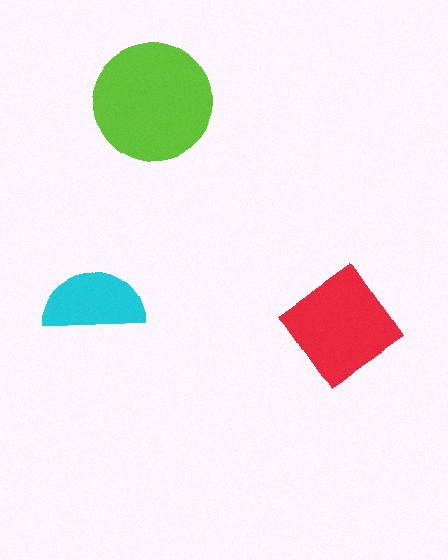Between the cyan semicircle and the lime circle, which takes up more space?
The lime circle.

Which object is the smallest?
The cyan semicircle.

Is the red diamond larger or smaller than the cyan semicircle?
Larger.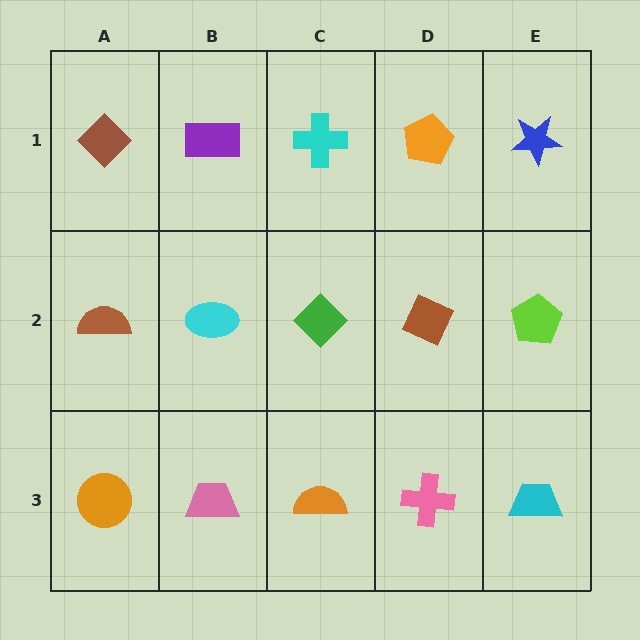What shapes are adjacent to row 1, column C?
A green diamond (row 2, column C), a purple rectangle (row 1, column B), an orange pentagon (row 1, column D).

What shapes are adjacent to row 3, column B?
A cyan ellipse (row 2, column B), an orange circle (row 3, column A), an orange semicircle (row 3, column C).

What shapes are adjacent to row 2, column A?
A brown diamond (row 1, column A), an orange circle (row 3, column A), a cyan ellipse (row 2, column B).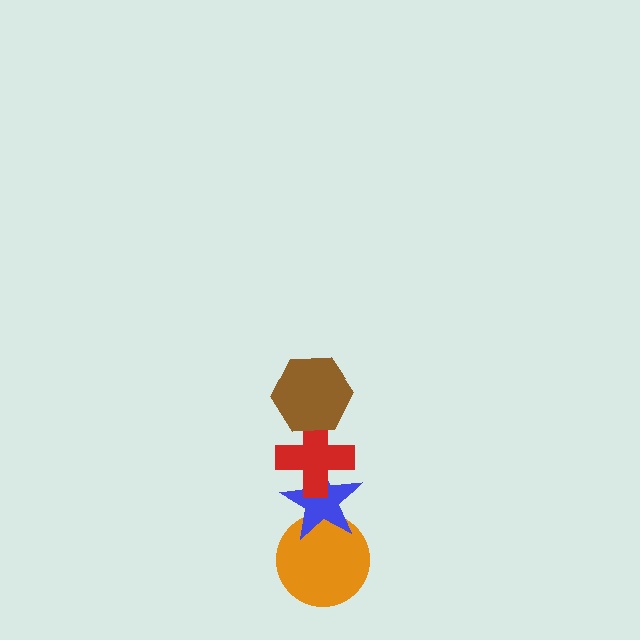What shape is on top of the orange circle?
The blue star is on top of the orange circle.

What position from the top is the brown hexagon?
The brown hexagon is 1st from the top.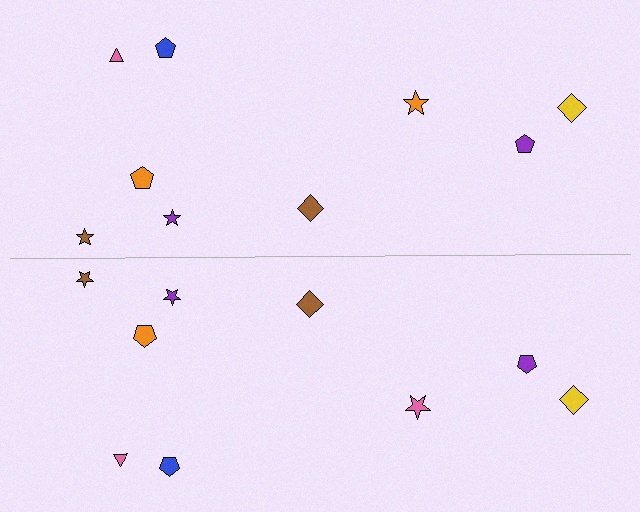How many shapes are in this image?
There are 18 shapes in this image.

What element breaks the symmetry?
The pink star on the bottom side breaks the symmetry — its mirror counterpart is orange.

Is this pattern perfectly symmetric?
No, the pattern is not perfectly symmetric. The pink star on the bottom side breaks the symmetry — its mirror counterpart is orange.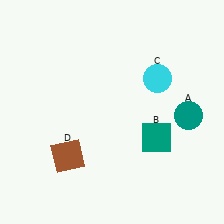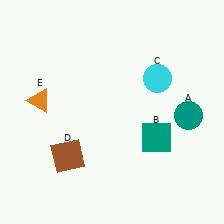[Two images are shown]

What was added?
An orange triangle (E) was added in Image 2.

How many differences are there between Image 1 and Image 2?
There is 1 difference between the two images.